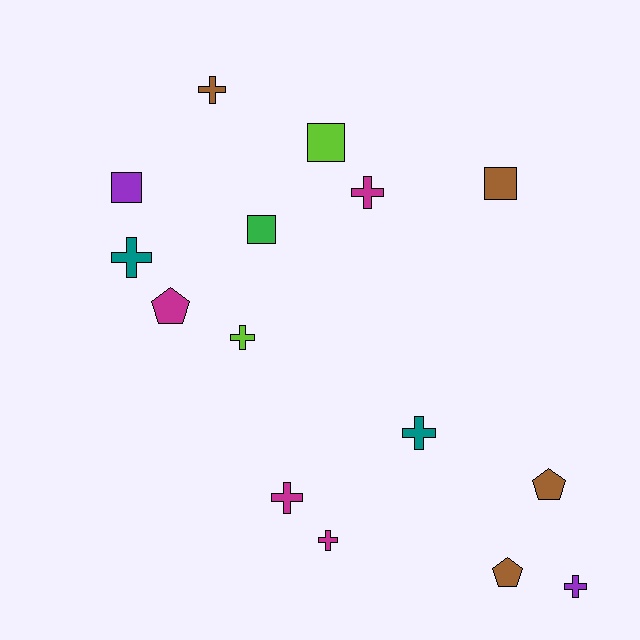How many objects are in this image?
There are 15 objects.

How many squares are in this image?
There are 4 squares.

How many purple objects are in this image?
There are 2 purple objects.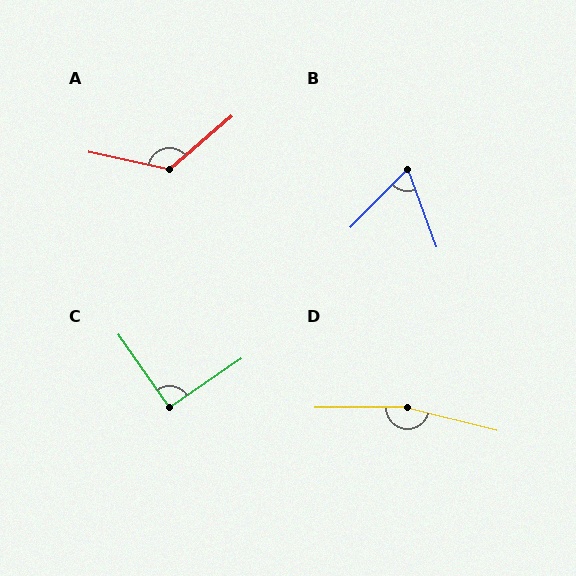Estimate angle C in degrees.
Approximately 91 degrees.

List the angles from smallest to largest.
B (65°), C (91°), A (127°), D (165°).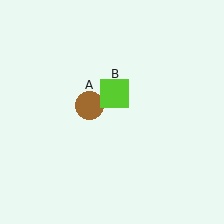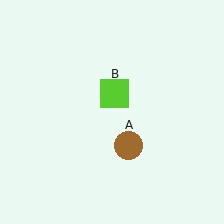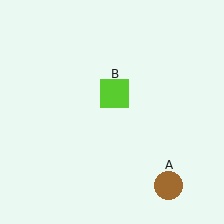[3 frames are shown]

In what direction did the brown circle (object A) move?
The brown circle (object A) moved down and to the right.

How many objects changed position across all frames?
1 object changed position: brown circle (object A).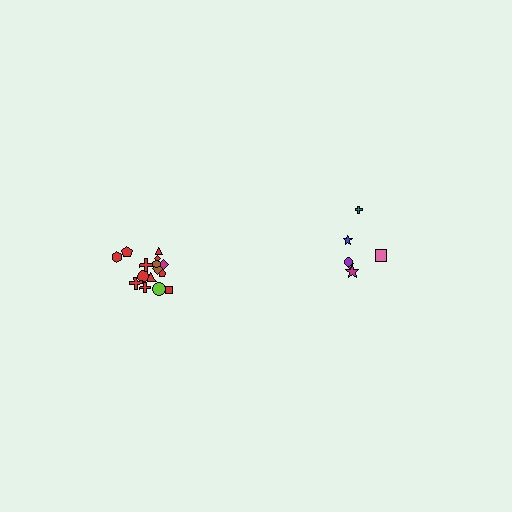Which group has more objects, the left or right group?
The left group.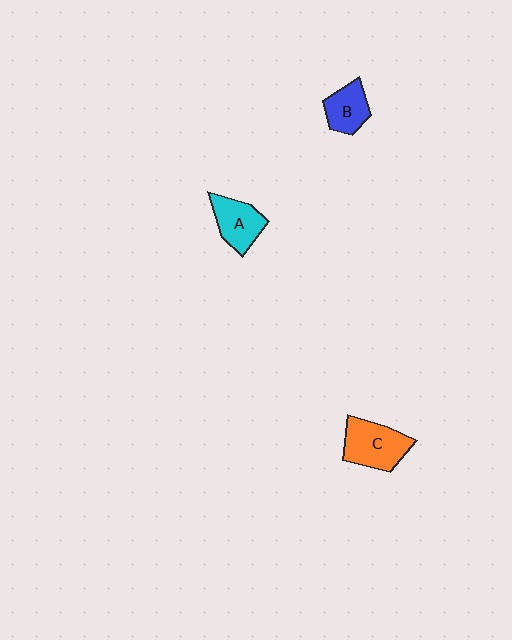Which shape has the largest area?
Shape C (orange).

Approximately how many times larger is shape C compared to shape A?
Approximately 1.3 times.